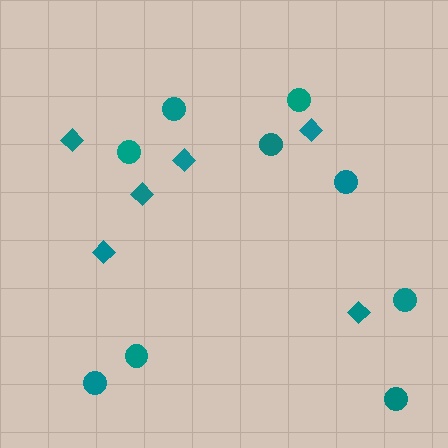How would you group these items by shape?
There are 2 groups: one group of diamonds (6) and one group of circles (9).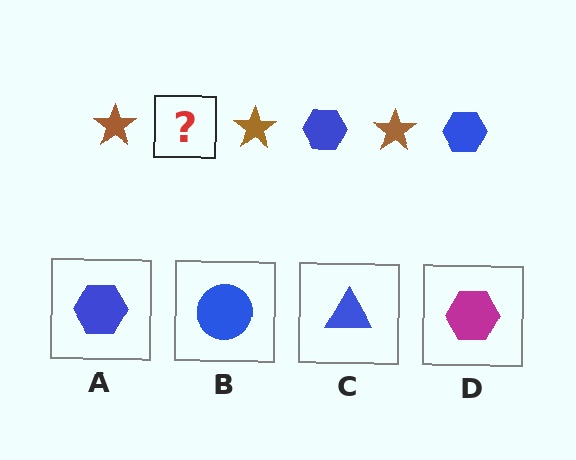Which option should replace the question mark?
Option A.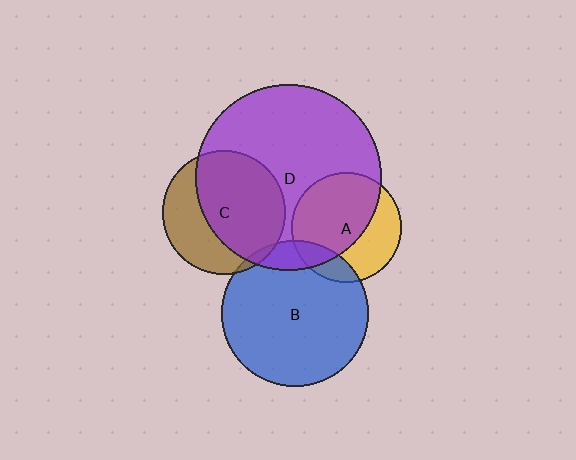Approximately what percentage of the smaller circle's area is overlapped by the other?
Approximately 15%.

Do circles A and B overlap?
Yes.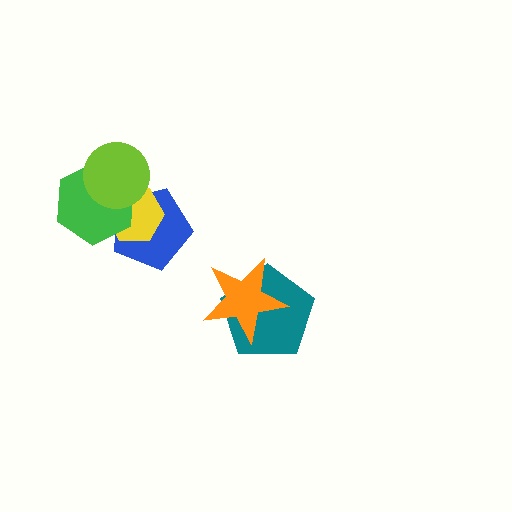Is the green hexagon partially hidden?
Yes, it is partially covered by another shape.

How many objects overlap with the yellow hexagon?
3 objects overlap with the yellow hexagon.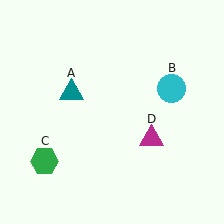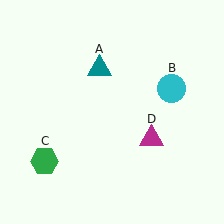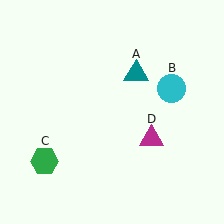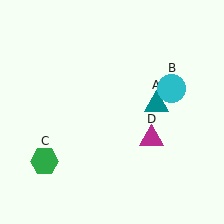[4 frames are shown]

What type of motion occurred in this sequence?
The teal triangle (object A) rotated clockwise around the center of the scene.